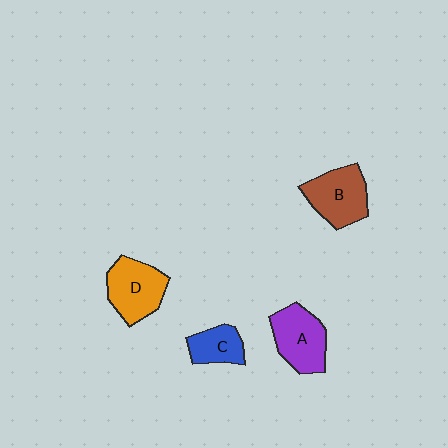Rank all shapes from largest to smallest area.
From largest to smallest: D (orange), B (brown), A (purple), C (blue).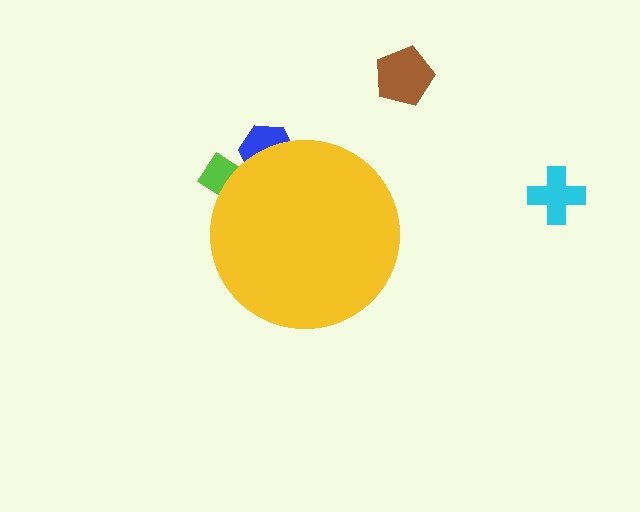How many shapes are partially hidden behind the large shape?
2 shapes are partially hidden.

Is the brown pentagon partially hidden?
No, the brown pentagon is fully visible.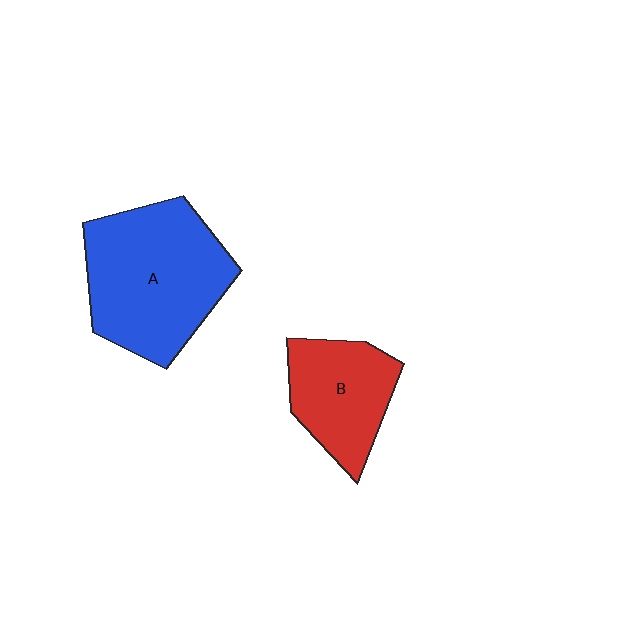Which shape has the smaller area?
Shape B (red).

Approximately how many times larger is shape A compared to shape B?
Approximately 1.7 times.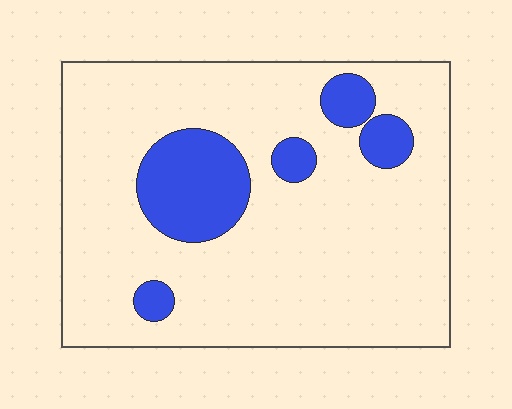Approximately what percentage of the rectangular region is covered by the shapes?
Approximately 15%.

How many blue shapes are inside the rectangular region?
5.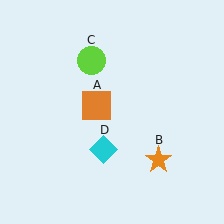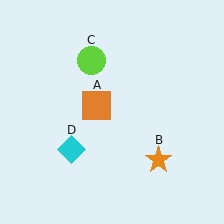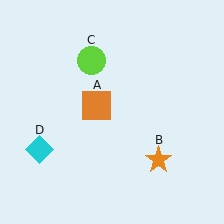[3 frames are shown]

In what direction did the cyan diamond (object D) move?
The cyan diamond (object D) moved left.